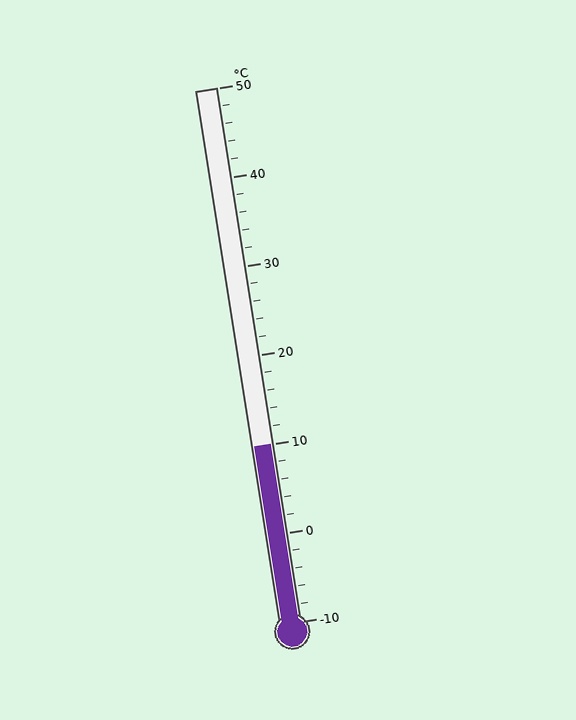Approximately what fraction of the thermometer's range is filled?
The thermometer is filled to approximately 35% of its range.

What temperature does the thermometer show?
The thermometer shows approximately 10°C.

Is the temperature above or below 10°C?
The temperature is at 10°C.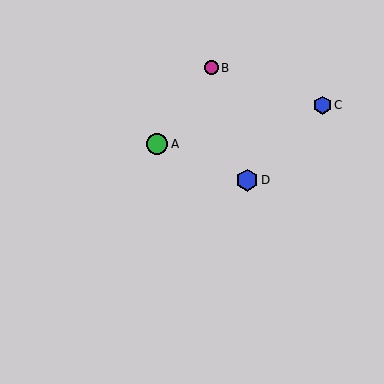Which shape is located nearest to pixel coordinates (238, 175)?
The blue hexagon (labeled D) at (247, 180) is nearest to that location.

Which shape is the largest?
The blue hexagon (labeled D) is the largest.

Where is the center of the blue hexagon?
The center of the blue hexagon is at (322, 105).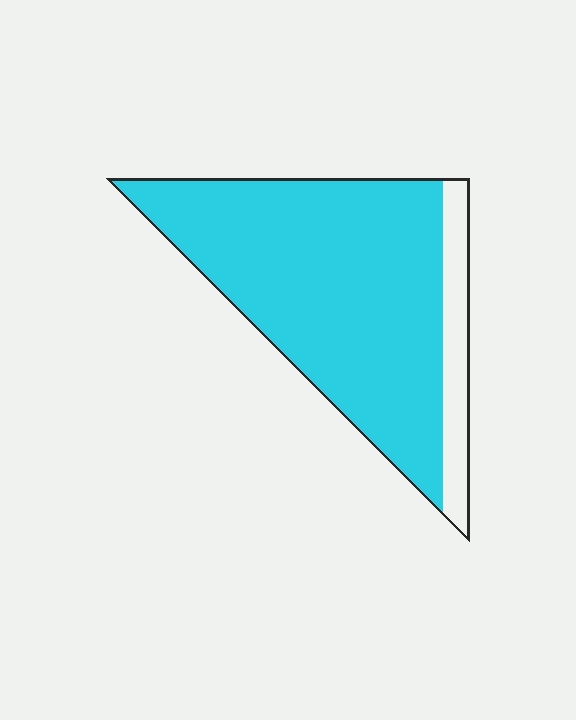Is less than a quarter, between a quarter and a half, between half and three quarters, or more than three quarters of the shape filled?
More than three quarters.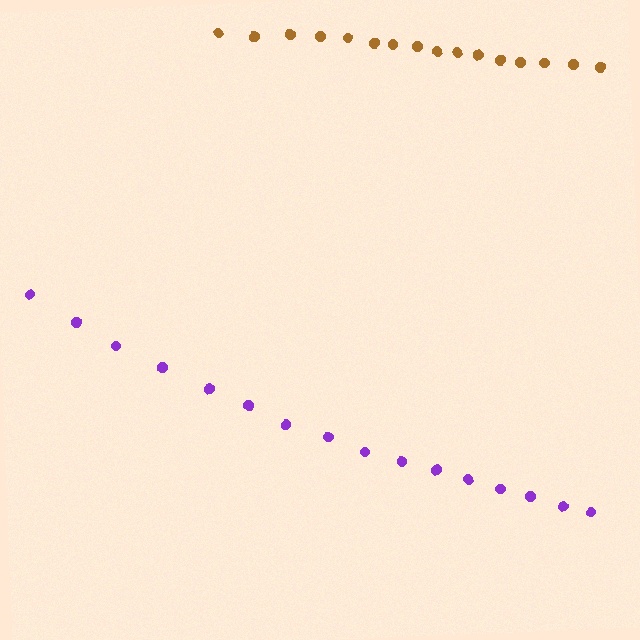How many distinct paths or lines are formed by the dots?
There are 2 distinct paths.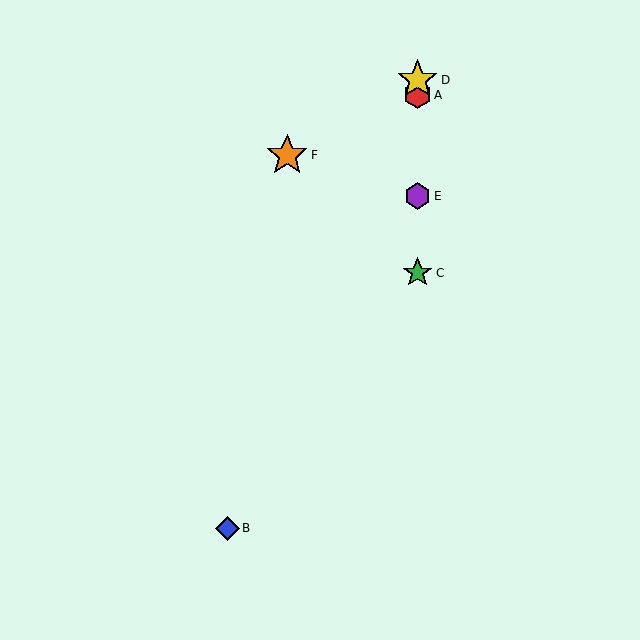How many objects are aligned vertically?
4 objects (A, C, D, E) are aligned vertically.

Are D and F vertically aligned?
No, D is at x≈417 and F is at x≈287.